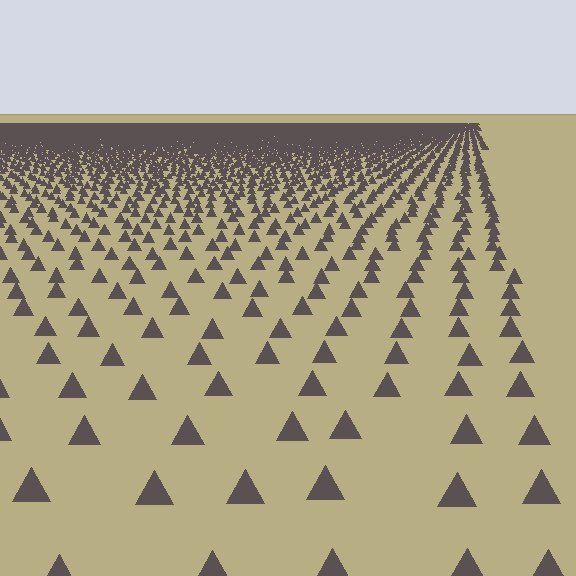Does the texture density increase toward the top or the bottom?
Density increases toward the top.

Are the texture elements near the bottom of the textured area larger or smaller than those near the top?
Larger. Near the bottom, elements are closer to the viewer and appear at a bigger on-screen size.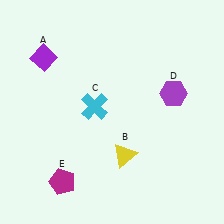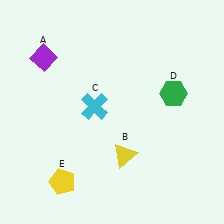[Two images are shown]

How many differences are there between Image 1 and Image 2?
There are 2 differences between the two images.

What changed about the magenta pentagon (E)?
In Image 1, E is magenta. In Image 2, it changed to yellow.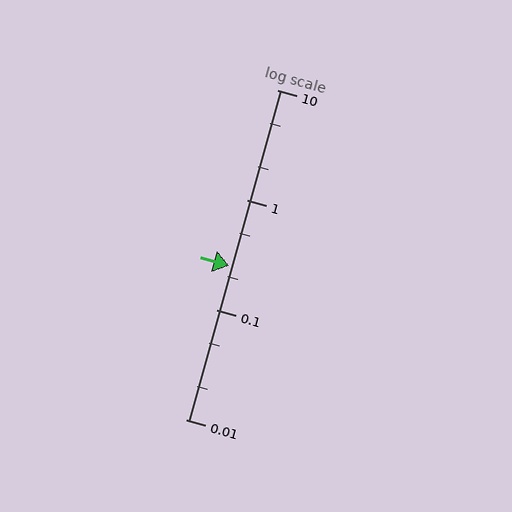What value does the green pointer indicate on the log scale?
The pointer indicates approximately 0.25.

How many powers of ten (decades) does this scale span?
The scale spans 3 decades, from 0.01 to 10.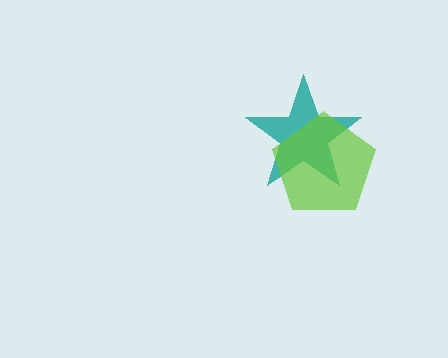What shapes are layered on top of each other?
The layered shapes are: a teal star, a lime pentagon.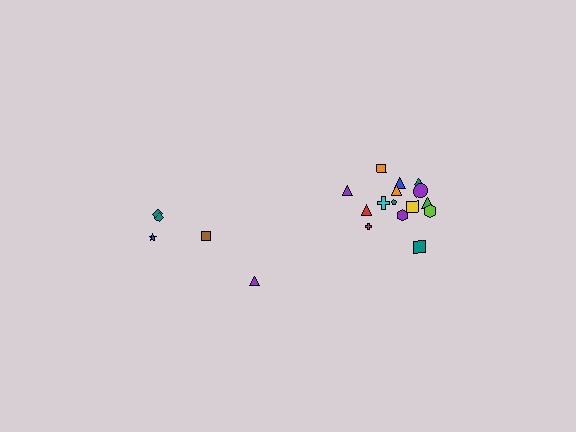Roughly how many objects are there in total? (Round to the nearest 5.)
Roughly 20 objects in total.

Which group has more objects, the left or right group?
The right group.